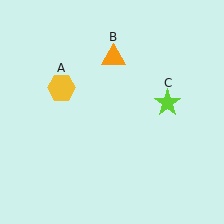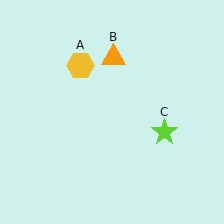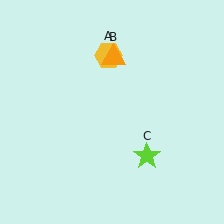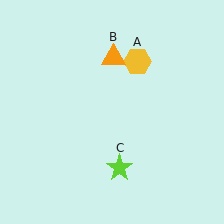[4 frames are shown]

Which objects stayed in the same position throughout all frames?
Orange triangle (object B) remained stationary.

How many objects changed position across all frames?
2 objects changed position: yellow hexagon (object A), lime star (object C).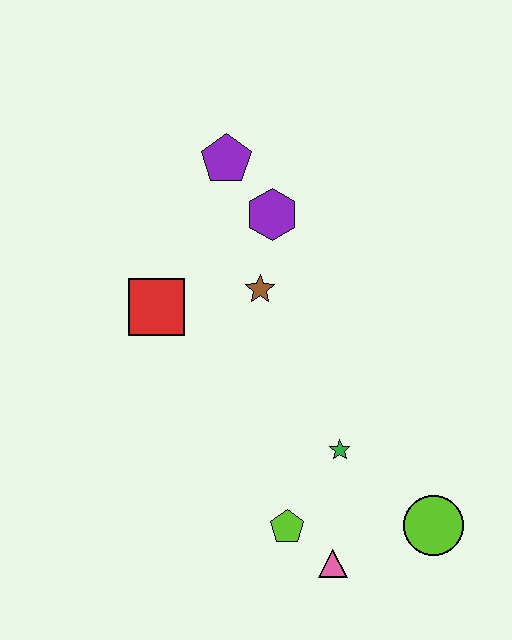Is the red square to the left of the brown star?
Yes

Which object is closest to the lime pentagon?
The pink triangle is closest to the lime pentagon.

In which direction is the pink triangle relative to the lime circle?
The pink triangle is to the left of the lime circle.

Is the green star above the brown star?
No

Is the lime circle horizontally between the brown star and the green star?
No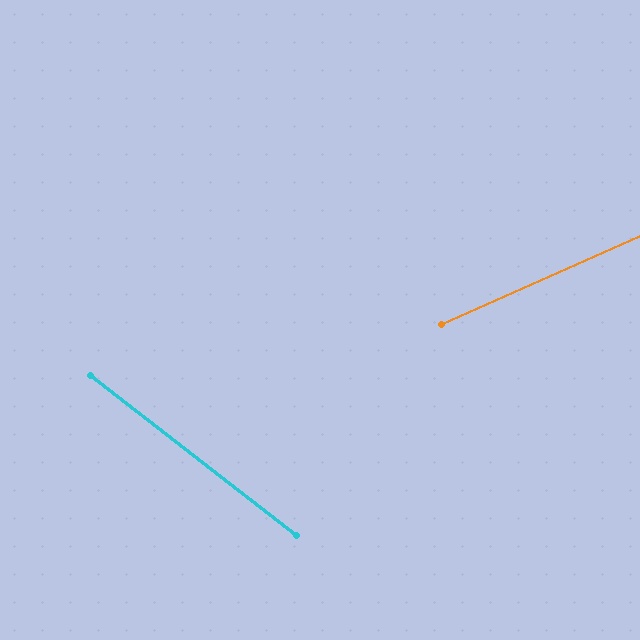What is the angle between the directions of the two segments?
Approximately 62 degrees.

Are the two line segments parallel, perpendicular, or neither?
Neither parallel nor perpendicular — they differ by about 62°.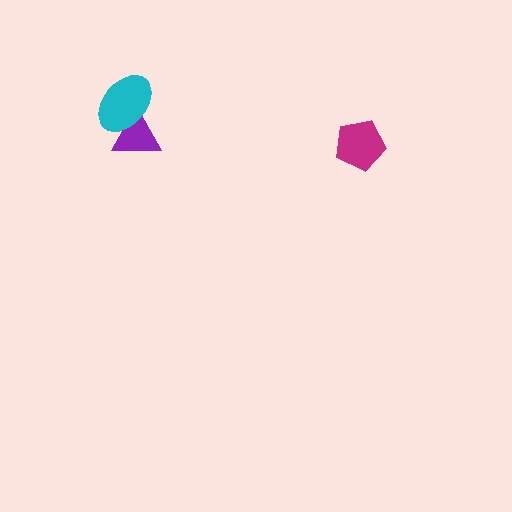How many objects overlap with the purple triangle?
1 object overlaps with the purple triangle.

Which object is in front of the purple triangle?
The cyan ellipse is in front of the purple triangle.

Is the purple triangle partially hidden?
Yes, it is partially covered by another shape.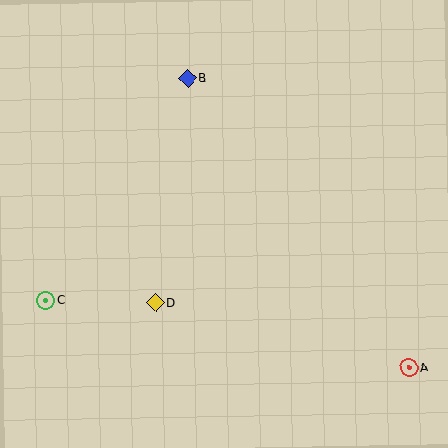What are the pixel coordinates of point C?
Point C is at (46, 300).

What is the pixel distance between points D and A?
The distance between D and A is 261 pixels.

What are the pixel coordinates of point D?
Point D is at (156, 303).